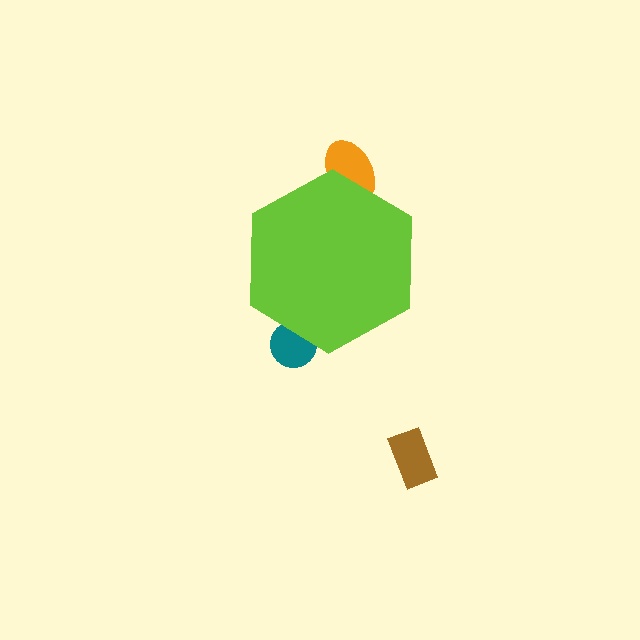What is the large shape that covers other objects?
A lime hexagon.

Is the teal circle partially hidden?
Yes, the teal circle is partially hidden behind the lime hexagon.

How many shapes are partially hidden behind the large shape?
2 shapes are partially hidden.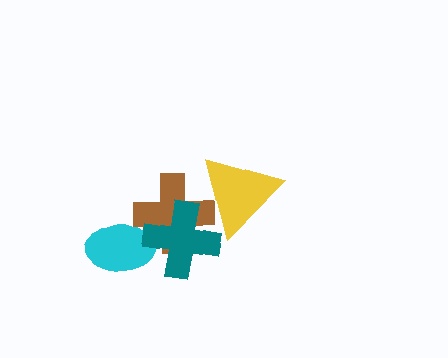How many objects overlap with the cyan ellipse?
2 objects overlap with the cyan ellipse.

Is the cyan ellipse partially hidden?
Yes, it is partially covered by another shape.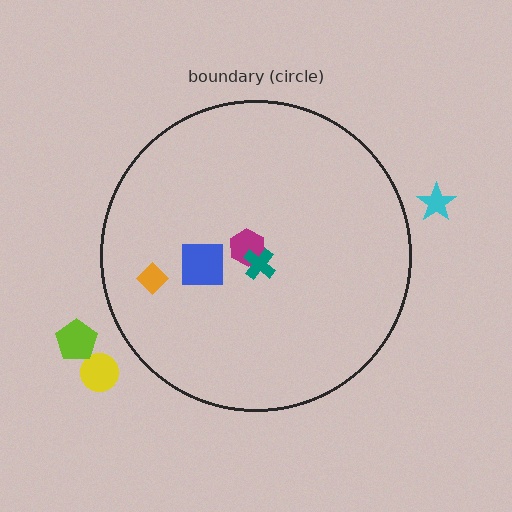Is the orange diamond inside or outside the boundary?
Inside.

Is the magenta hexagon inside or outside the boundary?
Inside.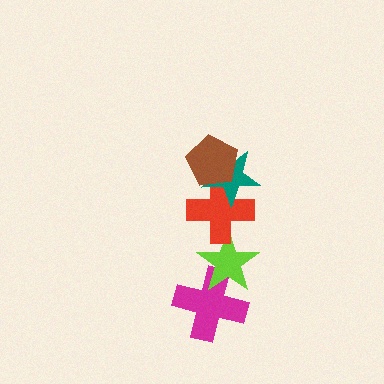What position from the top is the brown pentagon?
The brown pentagon is 1st from the top.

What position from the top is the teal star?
The teal star is 2nd from the top.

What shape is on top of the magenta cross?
The lime star is on top of the magenta cross.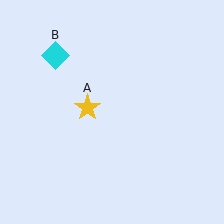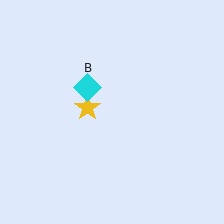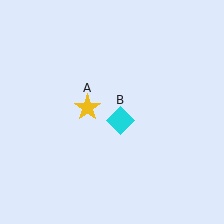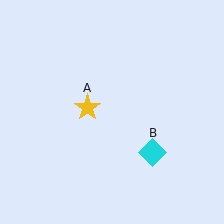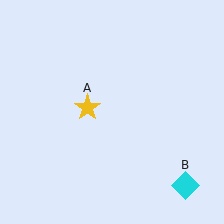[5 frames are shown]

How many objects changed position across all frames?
1 object changed position: cyan diamond (object B).